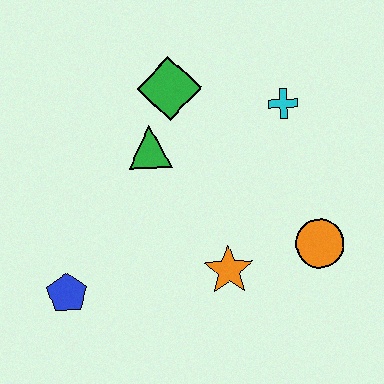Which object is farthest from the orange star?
The green diamond is farthest from the orange star.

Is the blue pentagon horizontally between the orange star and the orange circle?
No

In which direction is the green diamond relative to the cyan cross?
The green diamond is to the left of the cyan cross.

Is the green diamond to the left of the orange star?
Yes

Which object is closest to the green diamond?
The green triangle is closest to the green diamond.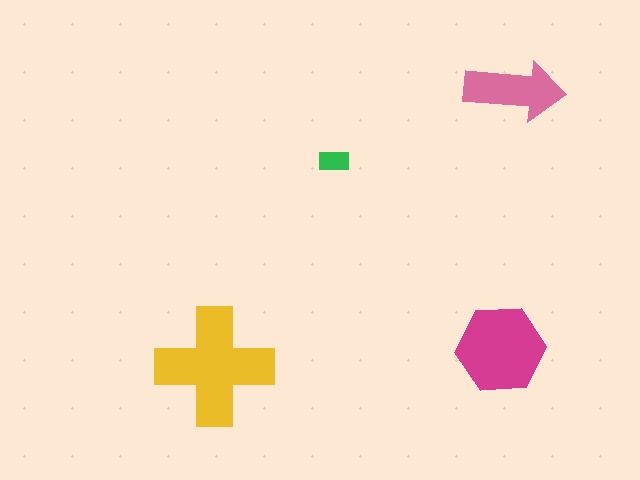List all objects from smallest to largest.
The green rectangle, the pink arrow, the magenta hexagon, the yellow cross.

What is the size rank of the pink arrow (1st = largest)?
3rd.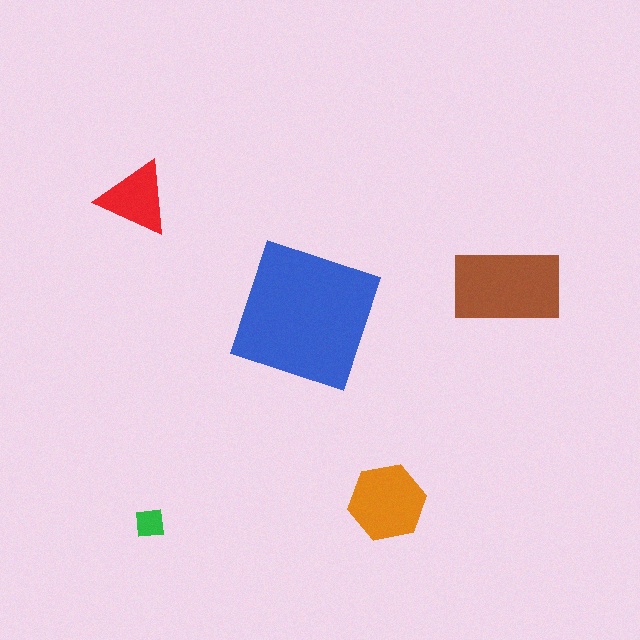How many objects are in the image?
There are 5 objects in the image.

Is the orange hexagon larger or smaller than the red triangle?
Larger.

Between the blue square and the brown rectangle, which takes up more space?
The blue square.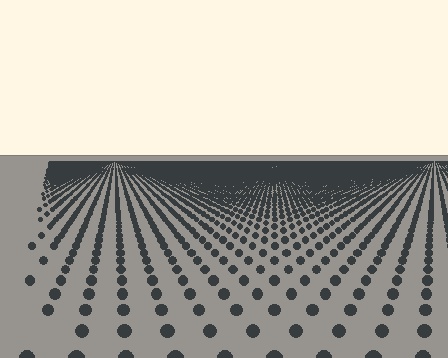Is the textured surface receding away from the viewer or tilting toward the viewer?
The surface is receding away from the viewer. Texture elements get smaller and denser toward the top.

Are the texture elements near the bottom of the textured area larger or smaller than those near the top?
Larger. Near the bottom, elements are closer to the viewer and appear at a bigger on-screen size.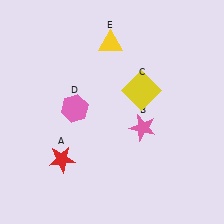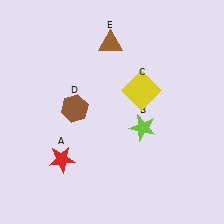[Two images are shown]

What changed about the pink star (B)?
In Image 1, B is pink. In Image 2, it changed to lime.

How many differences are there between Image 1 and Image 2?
There are 3 differences between the two images.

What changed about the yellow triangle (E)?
In Image 1, E is yellow. In Image 2, it changed to brown.